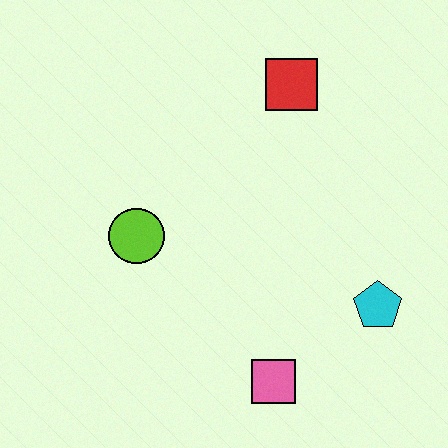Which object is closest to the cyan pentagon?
The pink square is closest to the cyan pentagon.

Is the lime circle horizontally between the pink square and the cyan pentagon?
No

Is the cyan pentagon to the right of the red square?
Yes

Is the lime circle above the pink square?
Yes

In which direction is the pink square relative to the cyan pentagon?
The pink square is to the left of the cyan pentagon.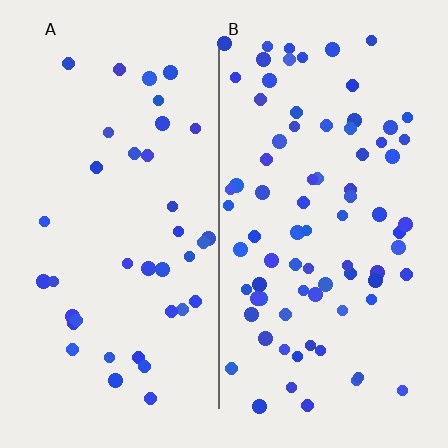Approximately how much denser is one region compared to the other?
Approximately 2.1× — region B over region A.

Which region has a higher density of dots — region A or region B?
B (the right).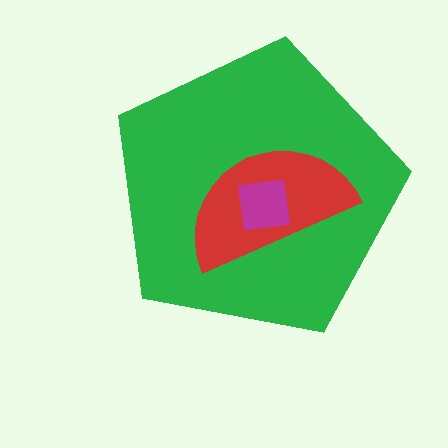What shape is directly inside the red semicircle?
The magenta square.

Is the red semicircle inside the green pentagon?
Yes.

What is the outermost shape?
The green pentagon.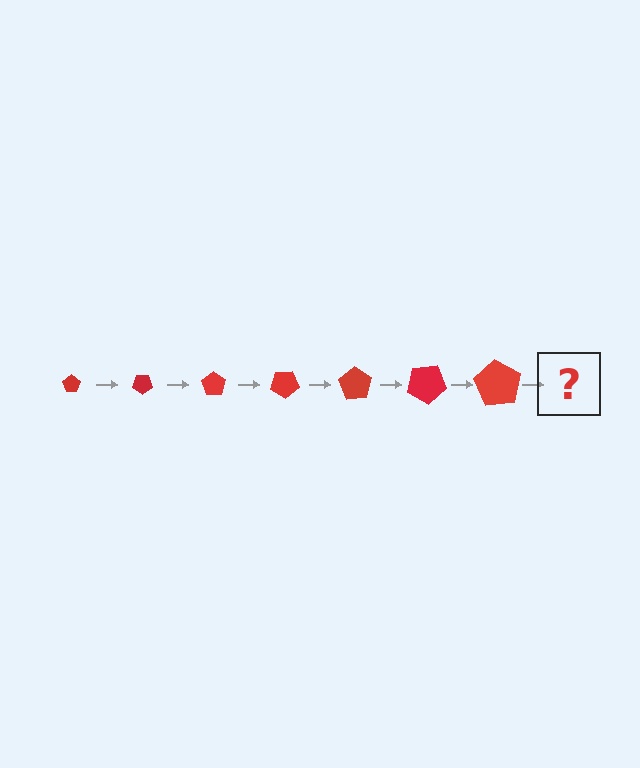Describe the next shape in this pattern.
It should be a pentagon, larger than the previous one and rotated 245 degrees from the start.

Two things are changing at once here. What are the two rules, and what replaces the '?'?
The two rules are that the pentagon grows larger each step and it rotates 35 degrees each step. The '?' should be a pentagon, larger than the previous one and rotated 245 degrees from the start.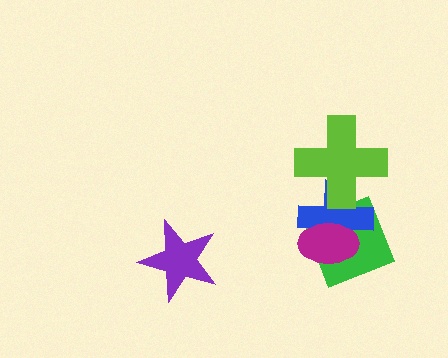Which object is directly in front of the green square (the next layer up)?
The blue cross is directly in front of the green square.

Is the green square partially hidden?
Yes, it is partially covered by another shape.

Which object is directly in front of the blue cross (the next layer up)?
The magenta ellipse is directly in front of the blue cross.